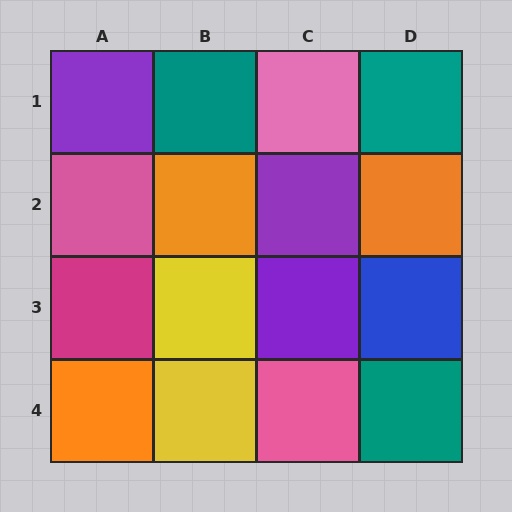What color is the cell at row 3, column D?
Blue.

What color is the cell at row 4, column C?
Pink.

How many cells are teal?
3 cells are teal.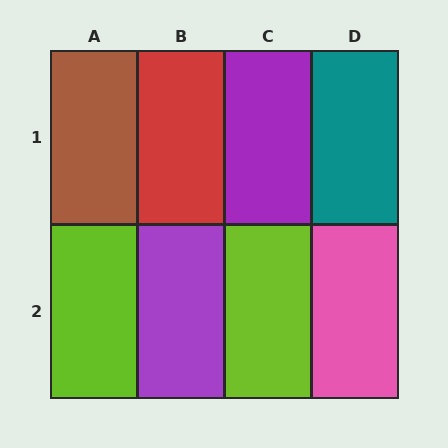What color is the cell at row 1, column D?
Teal.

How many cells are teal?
1 cell is teal.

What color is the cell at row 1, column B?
Red.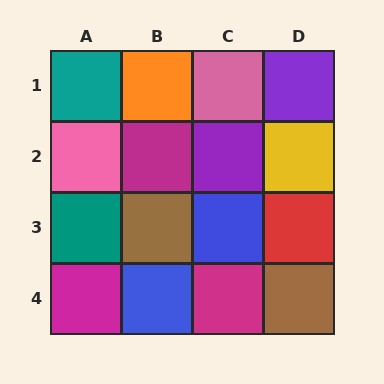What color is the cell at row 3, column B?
Brown.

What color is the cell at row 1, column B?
Orange.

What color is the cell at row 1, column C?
Pink.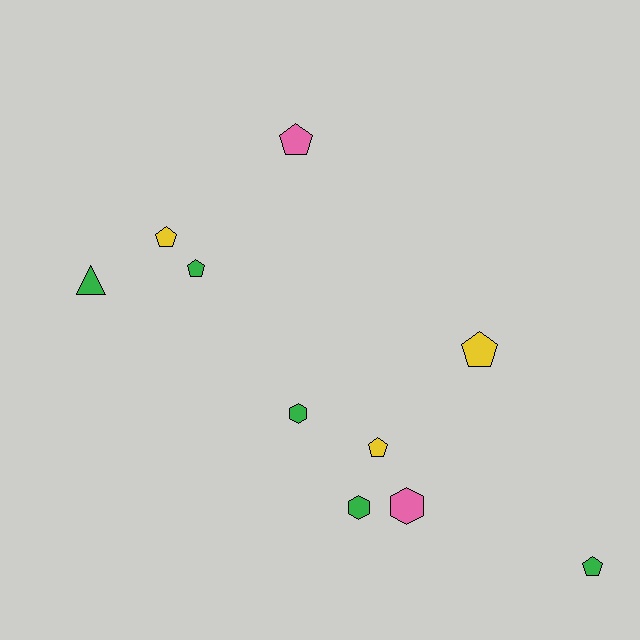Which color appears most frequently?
Green, with 5 objects.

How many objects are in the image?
There are 10 objects.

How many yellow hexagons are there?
There are no yellow hexagons.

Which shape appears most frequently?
Pentagon, with 6 objects.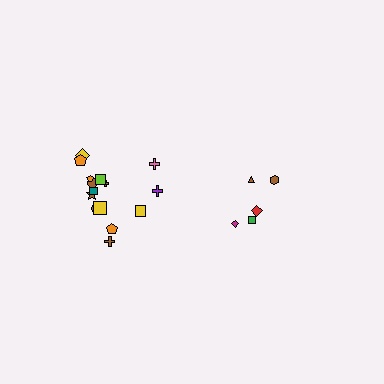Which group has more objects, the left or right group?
The left group.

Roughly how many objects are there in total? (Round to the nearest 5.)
Roughly 20 objects in total.